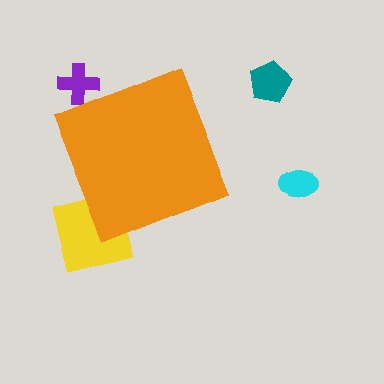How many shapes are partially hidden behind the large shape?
2 shapes are partially hidden.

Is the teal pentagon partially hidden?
No, the teal pentagon is fully visible.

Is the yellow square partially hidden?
Yes, the yellow square is partially hidden behind the orange diamond.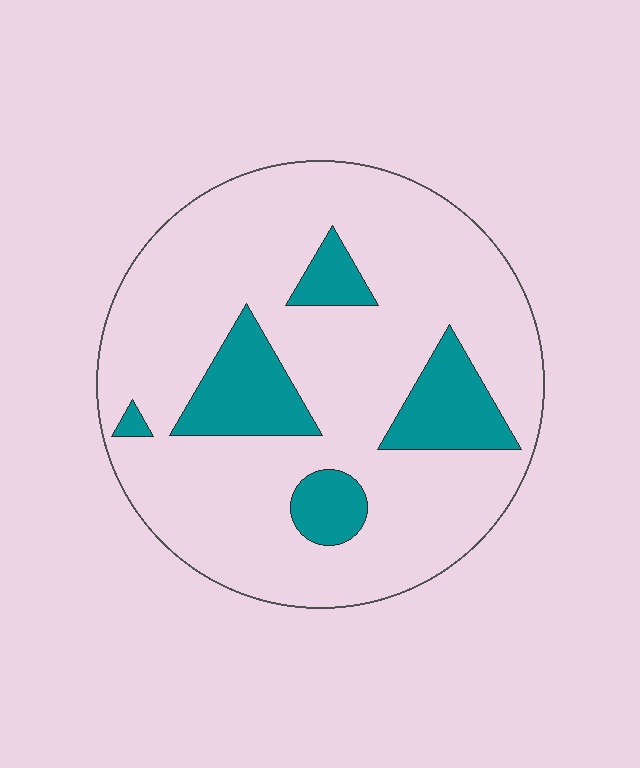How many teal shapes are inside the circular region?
5.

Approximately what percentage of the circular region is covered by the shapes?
Approximately 20%.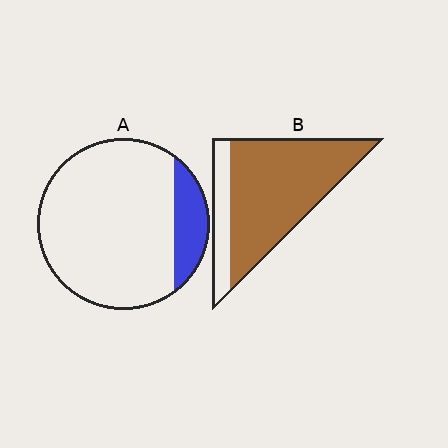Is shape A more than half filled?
No.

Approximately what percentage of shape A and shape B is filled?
A is approximately 15% and B is approximately 80%.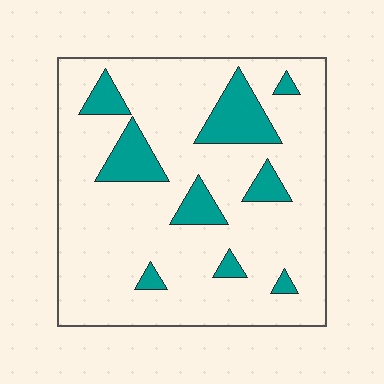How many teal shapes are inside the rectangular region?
9.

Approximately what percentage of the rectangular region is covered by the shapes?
Approximately 15%.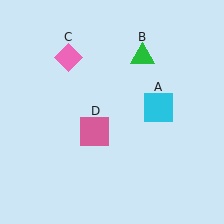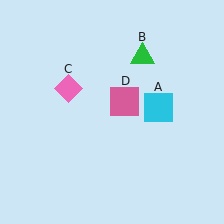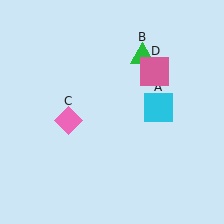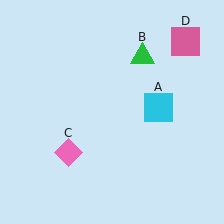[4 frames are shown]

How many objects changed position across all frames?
2 objects changed position: pink diamond (object C), pink square (object D).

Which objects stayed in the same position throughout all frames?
Cyan square (object A) and green triangle (object B) remained stationary.